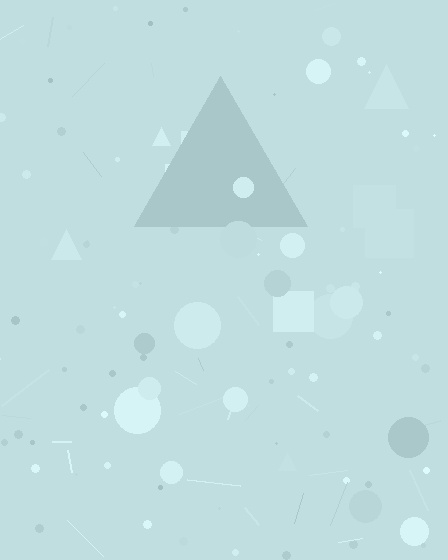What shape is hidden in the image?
A triangle is hidden in the image.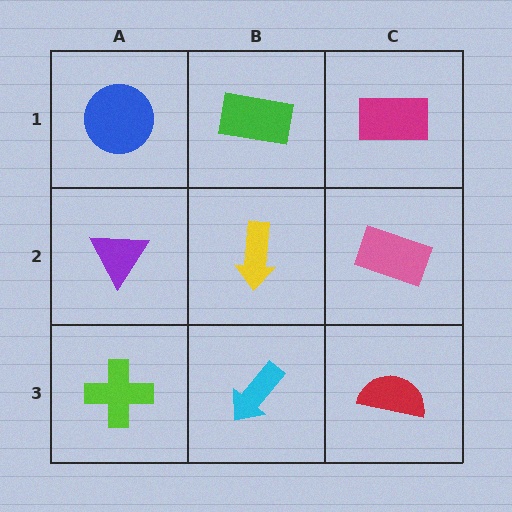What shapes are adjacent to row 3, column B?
A yellow arrow (row 2, column B), a lime cross (row 3, column A), a red semicircle (row 3, column C).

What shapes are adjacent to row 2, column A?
A blue circle (row 1, column A), a lime cross (row 3, column A), a yellow arrow (row 2, column B).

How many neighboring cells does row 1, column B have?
3.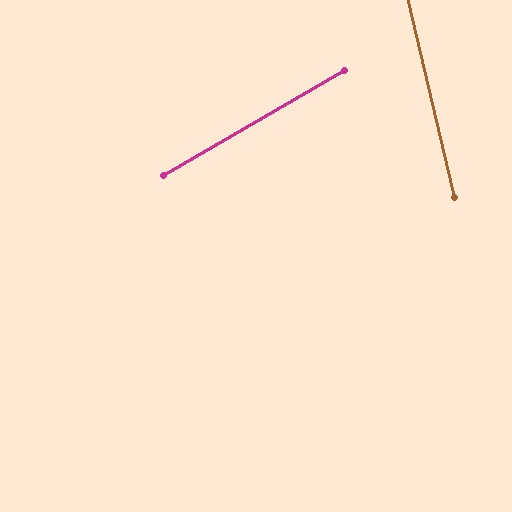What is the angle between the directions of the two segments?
Approximately 73 degrees.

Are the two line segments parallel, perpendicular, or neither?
Neither parallel nor perpendicular — they differ by about 73°.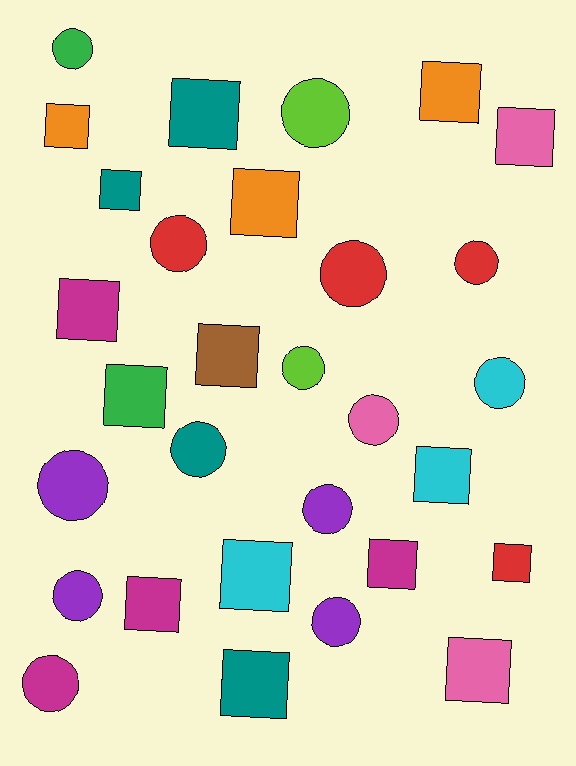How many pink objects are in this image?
There are 3 pink objects.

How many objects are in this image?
There are 30 objects.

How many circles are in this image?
There are 14 circles.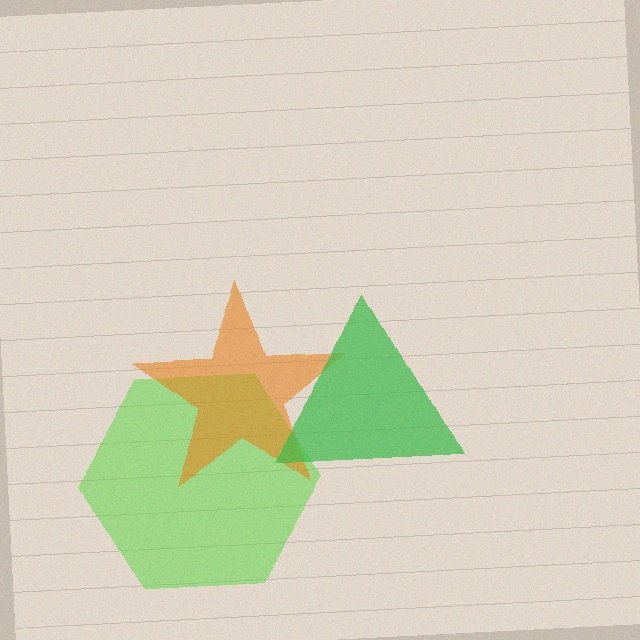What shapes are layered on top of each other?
The layered shapes are: a lime hexagon, an orange star, a green triangle.